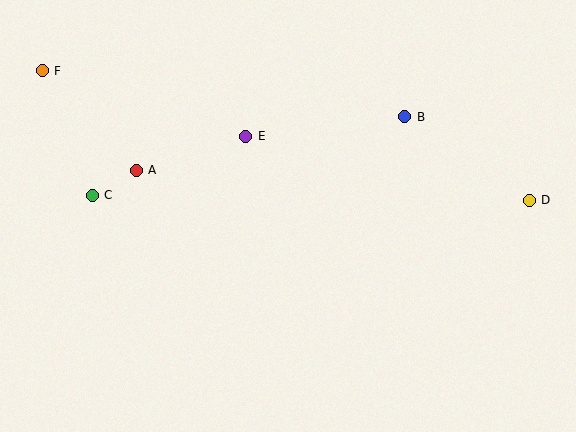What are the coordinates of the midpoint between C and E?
The midpoint between C and E is at (169, 166).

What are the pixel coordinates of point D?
Point D is at (529, 200).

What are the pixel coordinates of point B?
Point B is at (405, 117).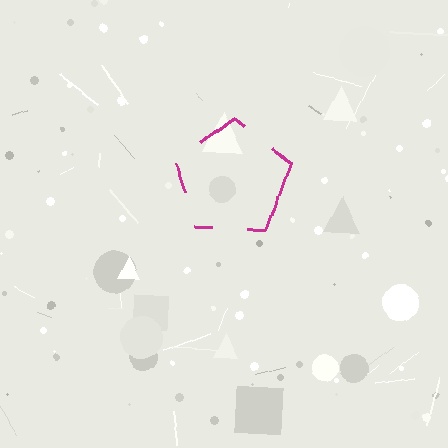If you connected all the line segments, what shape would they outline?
They would outline a pentagon.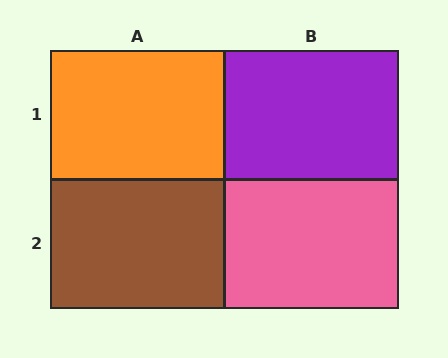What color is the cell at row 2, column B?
Pink.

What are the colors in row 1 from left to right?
Orange, purple.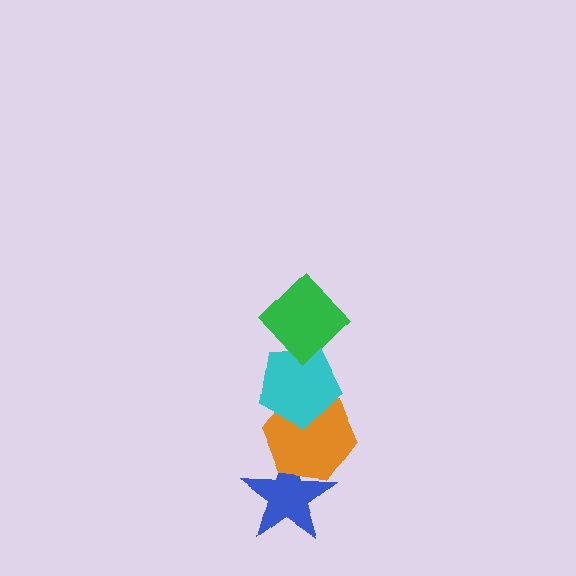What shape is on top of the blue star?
The orange hexagon is on top of the blue star.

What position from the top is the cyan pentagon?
The cyan pentagon is 2nd from the top.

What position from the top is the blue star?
The blue star is 4th from the top.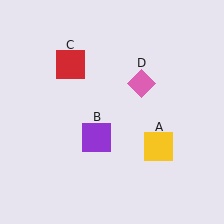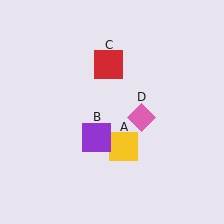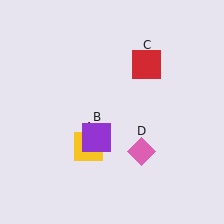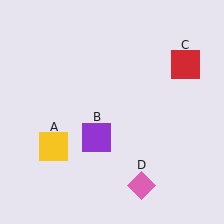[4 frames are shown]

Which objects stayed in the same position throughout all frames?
Purple square (object B) remained stationary.